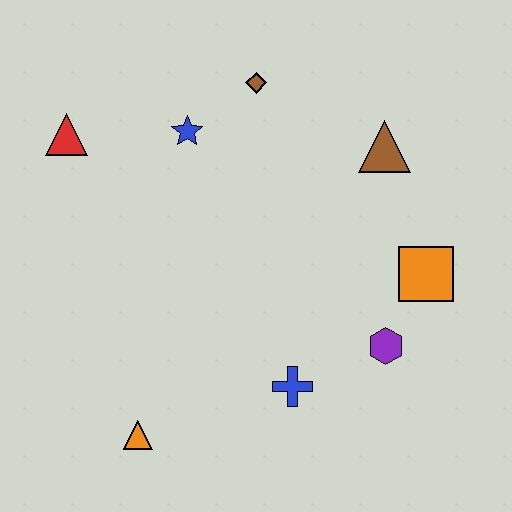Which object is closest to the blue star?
The brown diamond is closest to the blue star.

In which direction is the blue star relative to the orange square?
The blue star is to the left of the orange square.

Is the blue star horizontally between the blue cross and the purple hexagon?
No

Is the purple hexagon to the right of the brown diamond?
Yes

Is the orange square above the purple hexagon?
Yes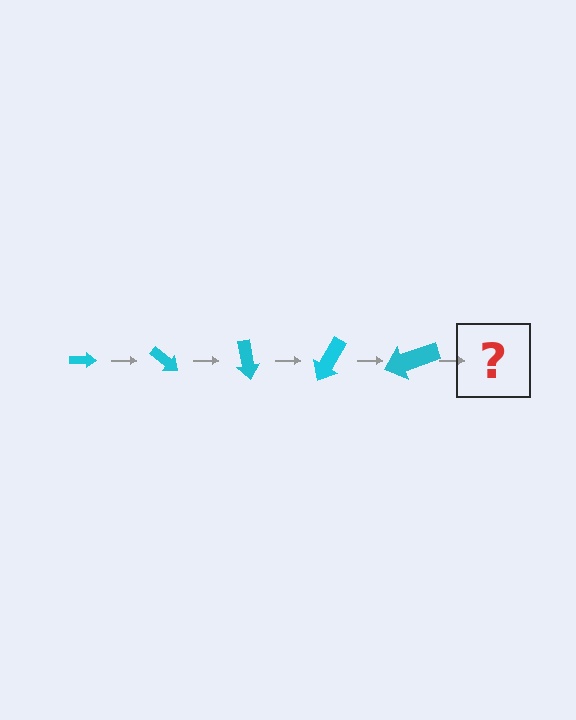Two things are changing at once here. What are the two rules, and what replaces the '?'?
The two rules are that the arrow grows larger each step and it rotates 40 degrees each step. The '?' should be an arrow, larger than the previous one and rotated 200 degrees from the start.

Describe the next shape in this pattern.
It should be an arrow, larger than the previous one and rotated 200 degrees from the start.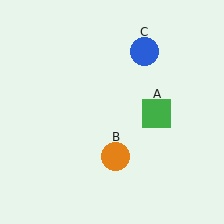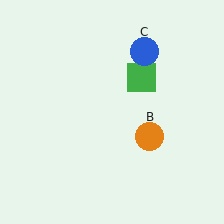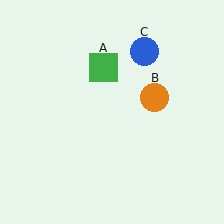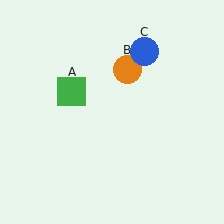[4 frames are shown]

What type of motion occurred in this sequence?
The green square (object A), orange circle (object B) rotated counterclockwise around the center of the scene.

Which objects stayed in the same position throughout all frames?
Blue circle (object C) remained stationary.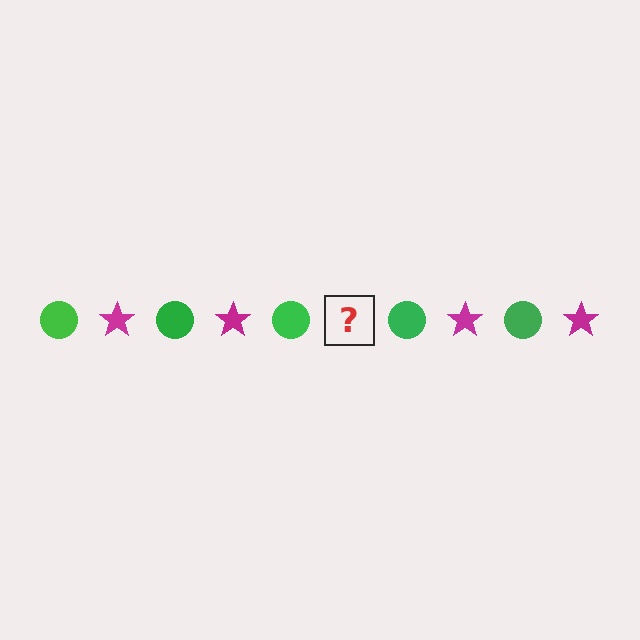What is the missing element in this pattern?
The missing element is a magenta star.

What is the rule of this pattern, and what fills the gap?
The rule is that the pattern alternates between green circle and magenta star. The gap should be filled with a magenta star.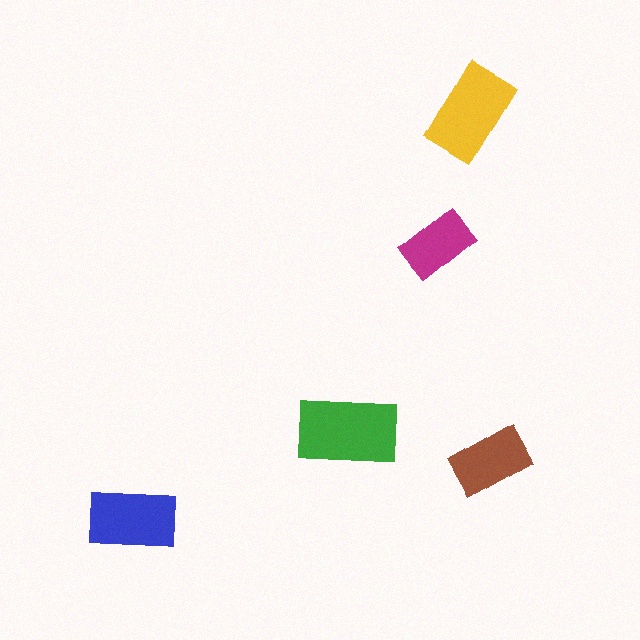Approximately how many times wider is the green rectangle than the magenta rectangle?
About 1.5 times wider.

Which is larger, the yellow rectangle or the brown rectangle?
The yellow one.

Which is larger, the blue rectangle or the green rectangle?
The green one.